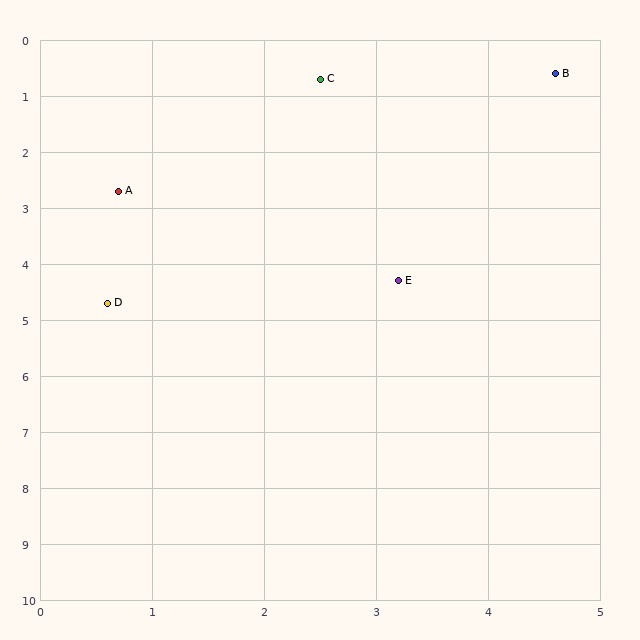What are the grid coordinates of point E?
Point E is at approximately (3.2, 4.3).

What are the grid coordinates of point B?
Point B is at approximately (4.6, 0.6).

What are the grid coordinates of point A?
Point A is at approximately (0.7, 2.7).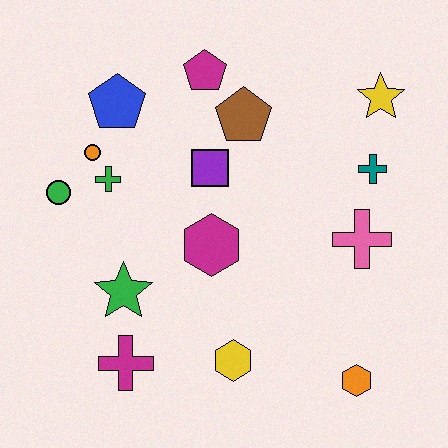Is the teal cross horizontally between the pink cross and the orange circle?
No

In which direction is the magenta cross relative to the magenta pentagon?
The magenta cross is below the magenta pentagon.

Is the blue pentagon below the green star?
No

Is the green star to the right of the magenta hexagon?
No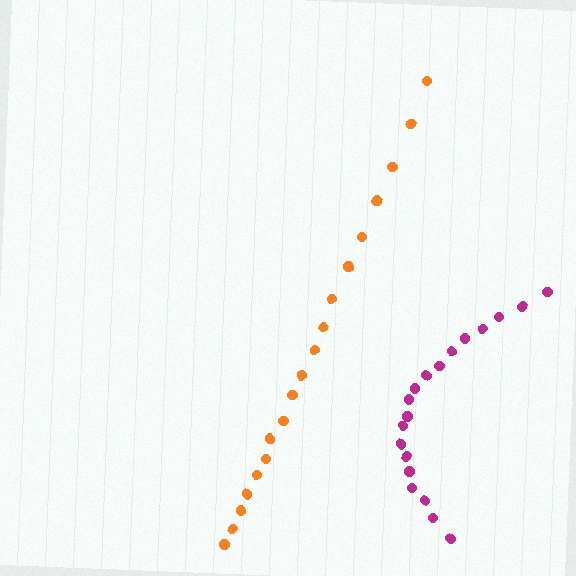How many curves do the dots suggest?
There are 2 distinct paths.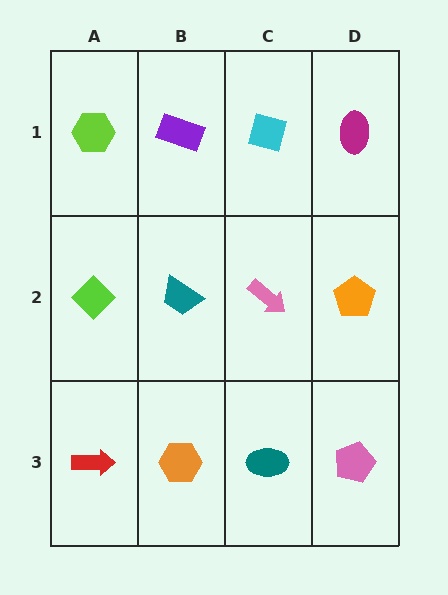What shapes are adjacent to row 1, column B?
A teal trapezoid (row 2, column B), a lime hexagon (row 1, column A), a cyan square (row 1, column C).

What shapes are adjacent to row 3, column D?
An orange pentagon (row 2, column D), a teal ellipse (row 3, column C).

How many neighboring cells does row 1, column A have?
2.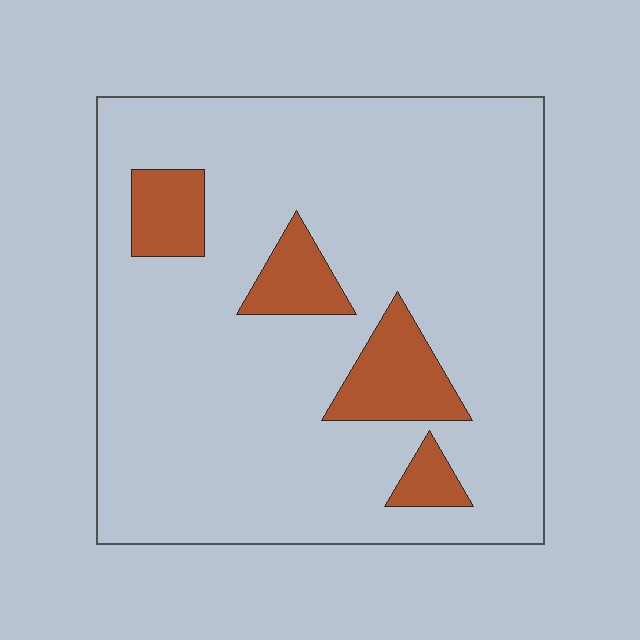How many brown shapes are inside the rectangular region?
4.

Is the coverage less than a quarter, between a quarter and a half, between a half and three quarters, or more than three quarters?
Less than a quarter.